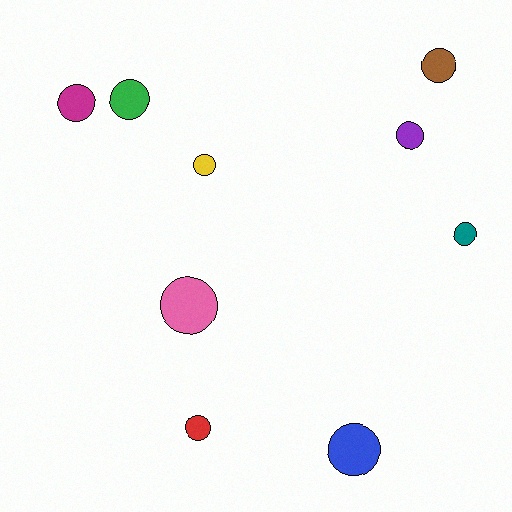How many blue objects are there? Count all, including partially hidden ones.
There is 1 blue object.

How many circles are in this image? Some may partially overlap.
There are 9 circles.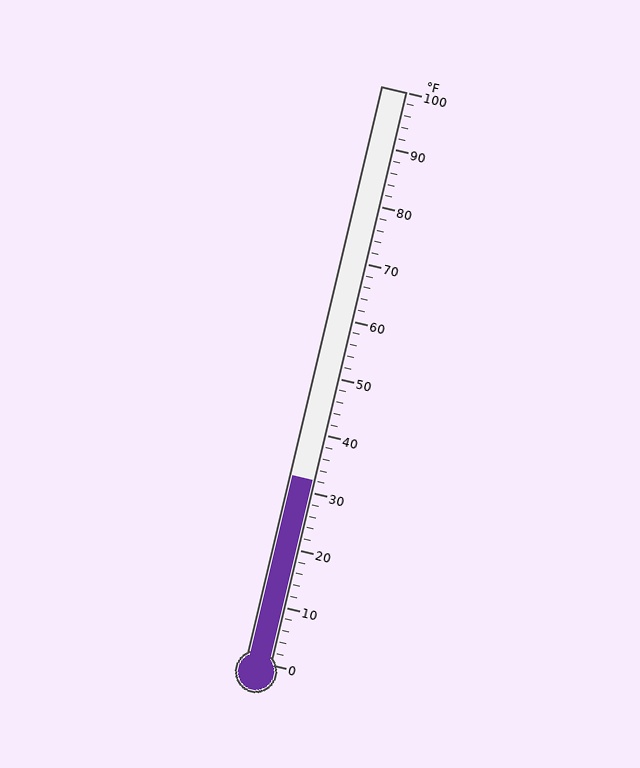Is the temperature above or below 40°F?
The temperature is below 40°F.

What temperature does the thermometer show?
The thermometer shows approximately 32°F.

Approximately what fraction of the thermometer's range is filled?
The thermometer is filled to approximately 30% of its range.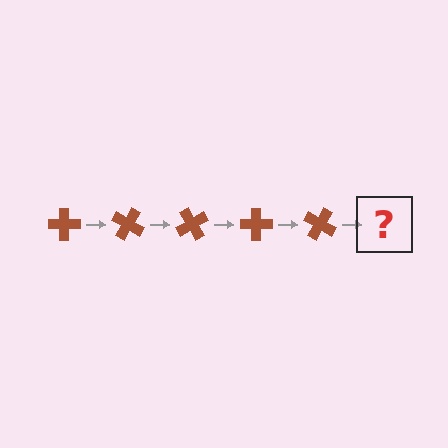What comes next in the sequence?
The next element should be a brown cross rotated 150 degrees.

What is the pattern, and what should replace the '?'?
The pattern is that the cross rotates 30 degrees each step. The '?' should be a brown cross rotated 150 degrees.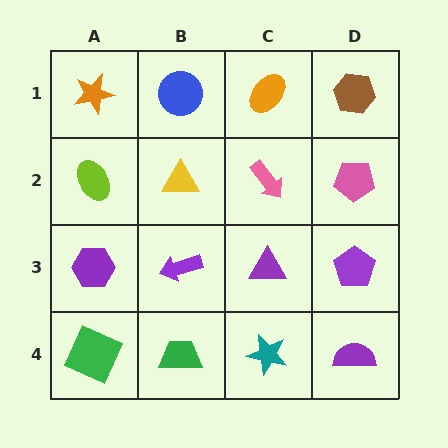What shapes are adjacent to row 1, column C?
A pink arrow (row 2, column C), a blue circle (row 1, column B), a brown hexagon (row 1, column D).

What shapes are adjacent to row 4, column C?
A purple triangle (row 3, column C), a green trapezoid (row 4, column B), a purple semicircle (row 4, column D).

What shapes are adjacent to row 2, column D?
A brown hexagon (row 1, column D), a purple pentagon (row 3, column D), a pink arrow (row 2, column C).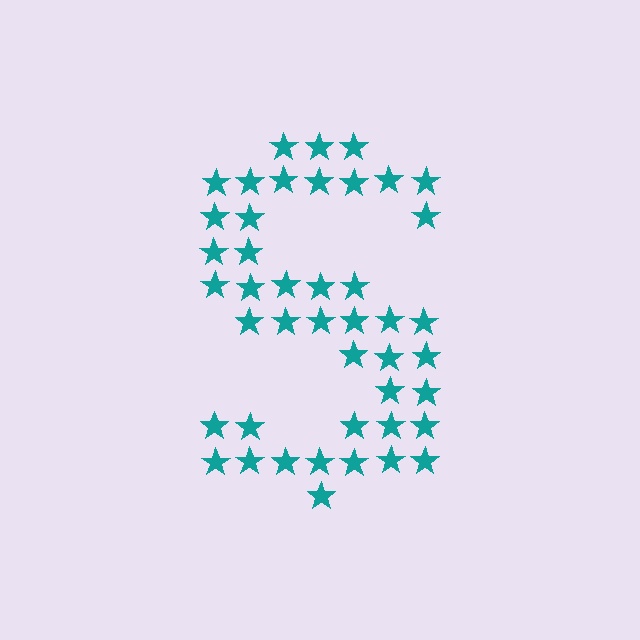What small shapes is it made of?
It is made of small stars.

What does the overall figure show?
The overall figure shows the letter S.